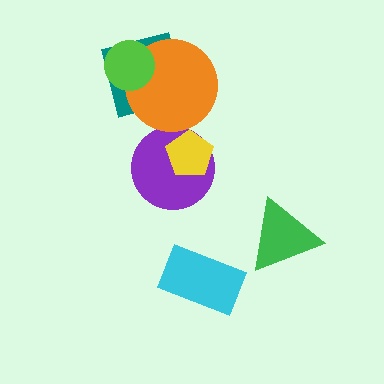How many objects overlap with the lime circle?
2 objects overlap with the lime circle.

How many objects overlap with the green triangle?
0 objects overlap with the green triangle.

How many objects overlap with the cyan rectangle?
0 objects overlap with the cyan rectangle.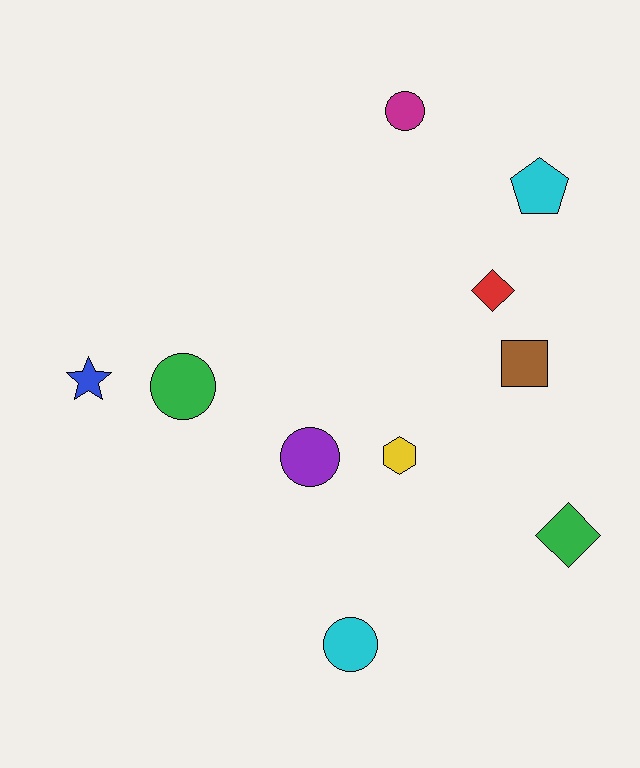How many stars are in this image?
There is 1 star.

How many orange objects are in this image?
There are no orange objects.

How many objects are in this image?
There are 10 objects.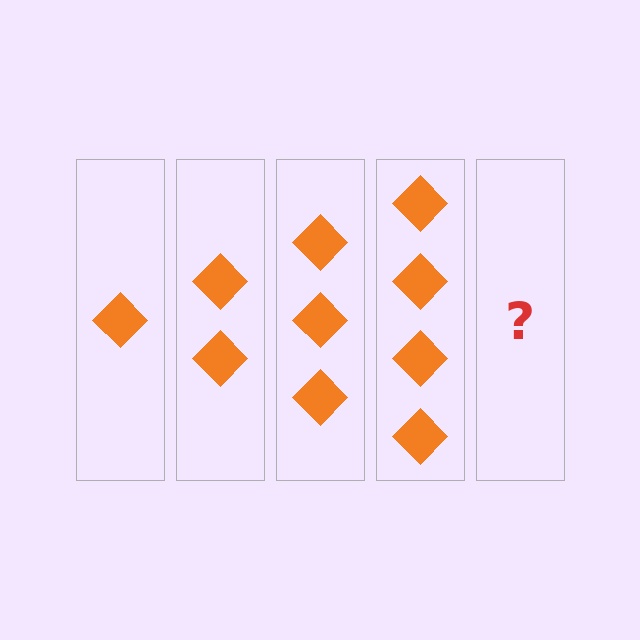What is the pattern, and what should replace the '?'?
The pattern is that each step adds one more diamond. The '?' should be 5 diamonds.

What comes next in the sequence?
The next element should be 5 diamonds.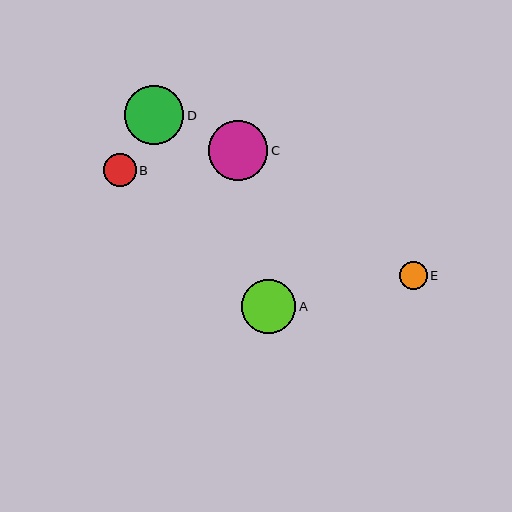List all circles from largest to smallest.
From largest to smallest: C, D, A, B, E.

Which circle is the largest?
Circle C is the largest with a size of approximately 59 pixels.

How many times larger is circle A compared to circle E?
Circle A is approximately 2.0 times the size of circle E.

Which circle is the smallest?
Circle E is the smallest with a size of approximately 28 pixels.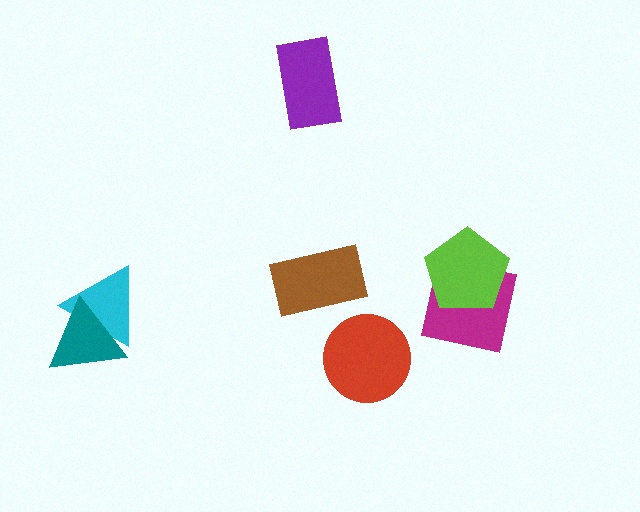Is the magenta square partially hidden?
Yes, it is partially covered by another shape.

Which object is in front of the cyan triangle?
The teal triangle is in front of the cyan triangle.